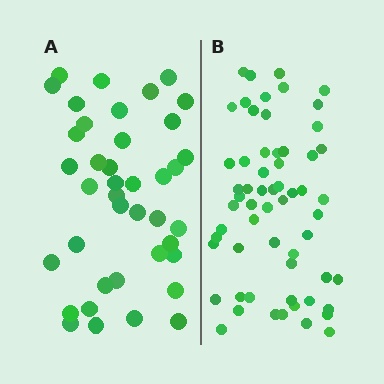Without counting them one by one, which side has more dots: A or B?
Region B (the right region) has more dots.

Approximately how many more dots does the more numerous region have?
Region B has approximately 20 more dots than region A.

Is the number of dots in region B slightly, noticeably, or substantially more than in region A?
Region B has substantially more. The ratio is roughly 1.5 to 1.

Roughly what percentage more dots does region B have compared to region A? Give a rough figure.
About 50% more.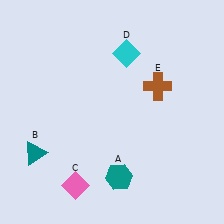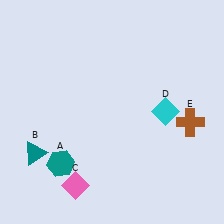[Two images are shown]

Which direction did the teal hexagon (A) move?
The teal hexagon (A) moved left.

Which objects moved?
The objects that moved are: the teal hexagon (A), the cyan diamond (D), the brown cross (E).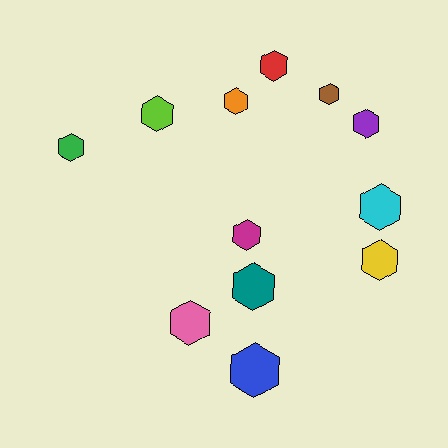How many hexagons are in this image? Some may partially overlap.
There are 12 hexagons.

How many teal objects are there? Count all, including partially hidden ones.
There is 1 teal object.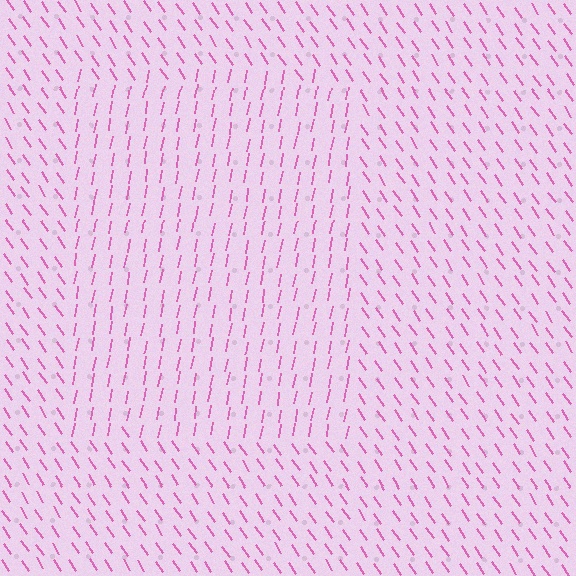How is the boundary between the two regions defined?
The boundary is defined purely by a change in line orientation (approximately 45 degrees difference). All lines are the same color and thickness.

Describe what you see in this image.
The image is filled with small pink line segments. A rectangle region in the image has lines oriented differently from the surrounding lines, creating a visible texture boundary.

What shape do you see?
I see a rectangle.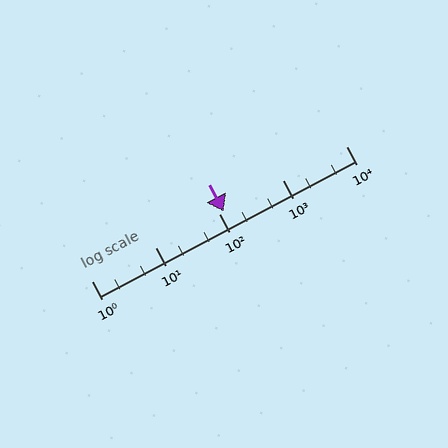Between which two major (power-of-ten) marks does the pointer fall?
The pointer is between 100 and 1000.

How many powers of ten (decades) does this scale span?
The scale spans 4 decades, from 1 to 10000.